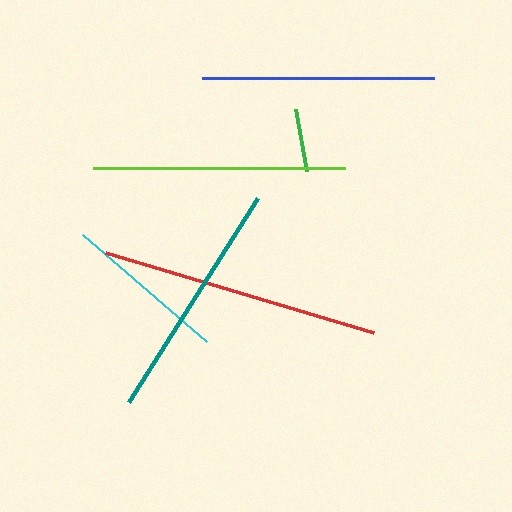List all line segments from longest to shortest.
From longest to shortest: red, lime, teal, blue, cyan, green.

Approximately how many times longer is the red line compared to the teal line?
The red line is approximately 1.2 times the length of the teal line.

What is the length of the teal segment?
The teal segment is approximately 242 pixels long.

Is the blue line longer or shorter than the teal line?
The teal line is longer than the blue line.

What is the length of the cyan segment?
The cyan segment is approximately 163 pixels long.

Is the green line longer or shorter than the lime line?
The lime line is longer than the green line.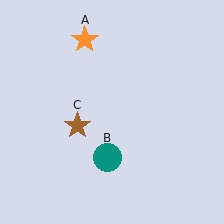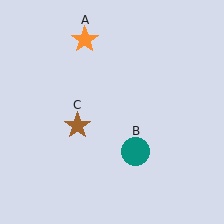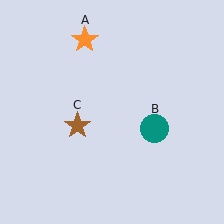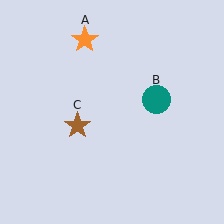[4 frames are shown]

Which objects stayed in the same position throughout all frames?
Orange star (object A) and brown star (object C) remained stationary.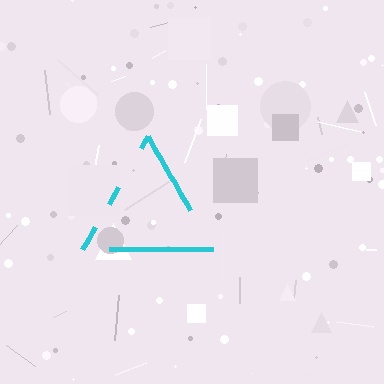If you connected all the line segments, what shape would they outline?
They would outline a triangle.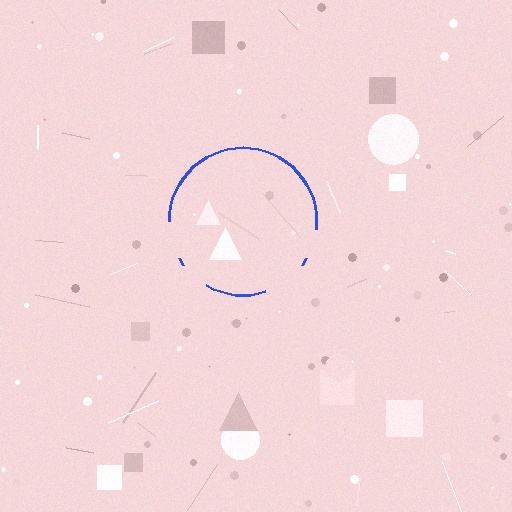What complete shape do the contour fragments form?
The contour fragments form a circle.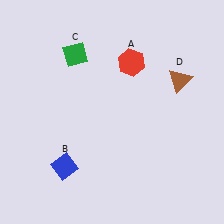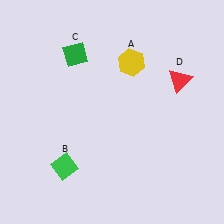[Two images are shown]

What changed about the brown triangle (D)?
In Image 1, D is brown. In Image 2, it changed to red.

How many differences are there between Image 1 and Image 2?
There are 3 differences between the two images.